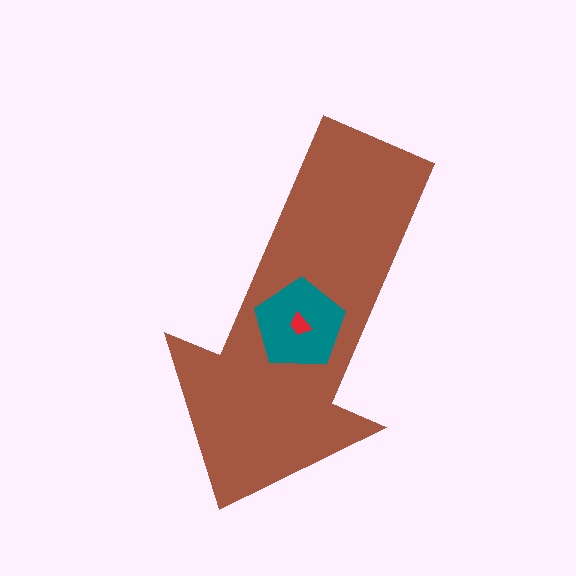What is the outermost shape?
The brown arrow.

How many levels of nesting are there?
3.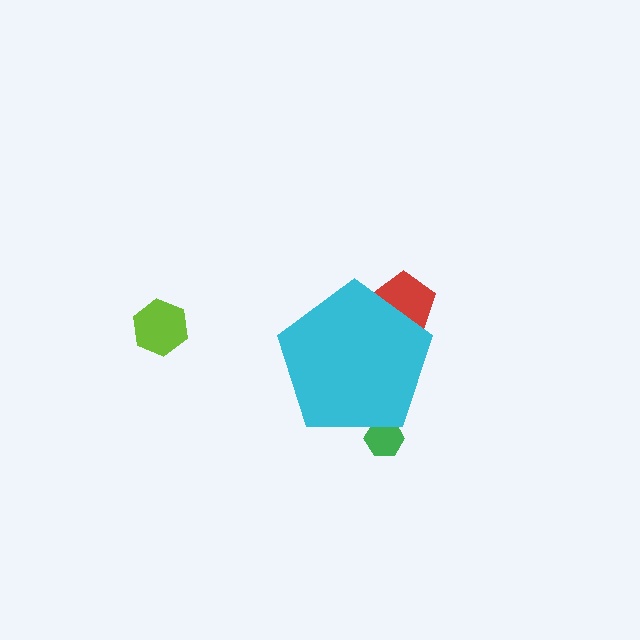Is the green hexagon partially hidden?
Yes, the green hexagon is partially hidden behind the cyan pentagon.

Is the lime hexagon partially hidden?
No, the lime hexagon is fully visible.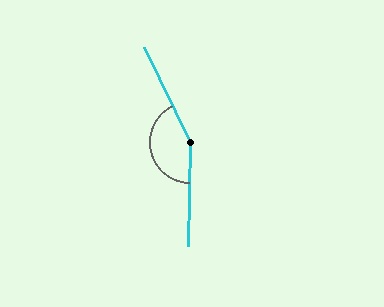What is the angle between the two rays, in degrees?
Approximately 152 degrees.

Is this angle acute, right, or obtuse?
It is obtuse.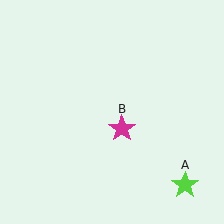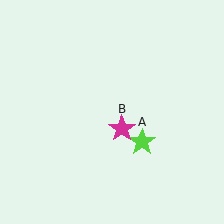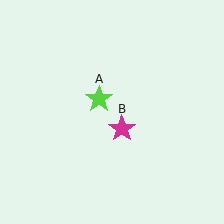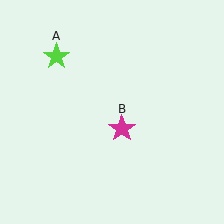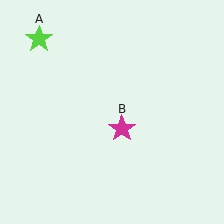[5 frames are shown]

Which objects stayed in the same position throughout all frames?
Magenta star (object B) remained stationary.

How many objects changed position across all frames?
1 object changed position: lime star (object A).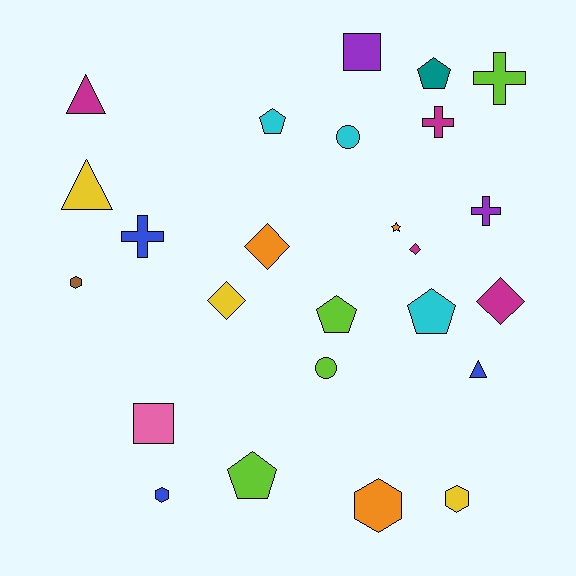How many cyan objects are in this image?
There are 3 cyan objects.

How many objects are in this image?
There are 25 objects.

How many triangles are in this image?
There are 3 triangles.